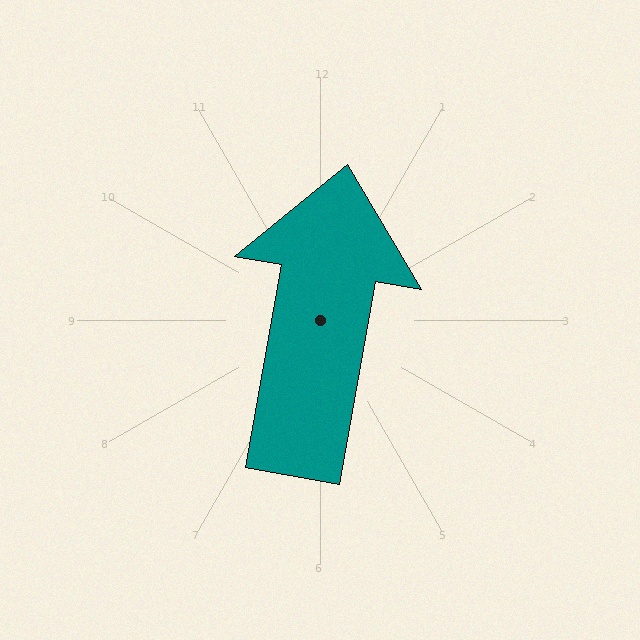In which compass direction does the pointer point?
North.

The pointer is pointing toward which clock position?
Roughly 12 o'clock.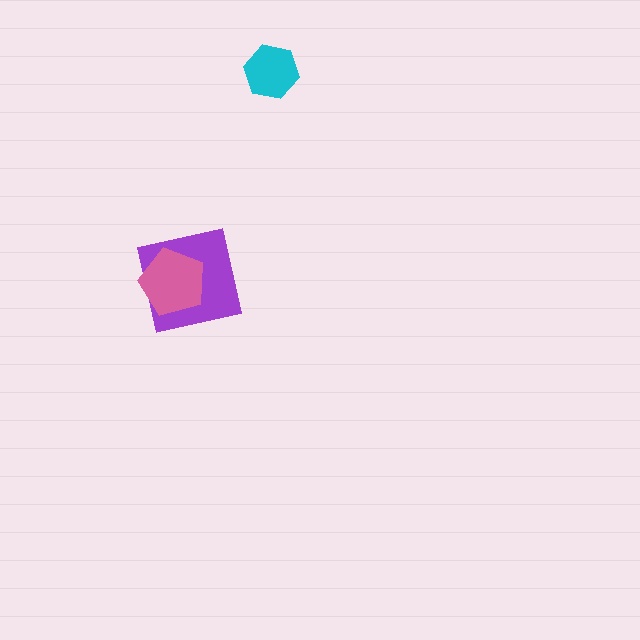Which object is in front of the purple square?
The pink pentagon is in front of the purple square.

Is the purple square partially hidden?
Yes, it is partially covered by another shape.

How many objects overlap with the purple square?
1 object overlaps with the purple square.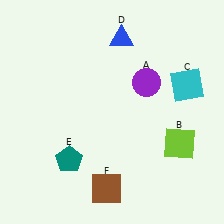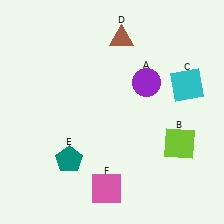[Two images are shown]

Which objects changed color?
D changed from blue to brown. F changed from brown to pink.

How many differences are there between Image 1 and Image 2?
There are 2 differences between the two images.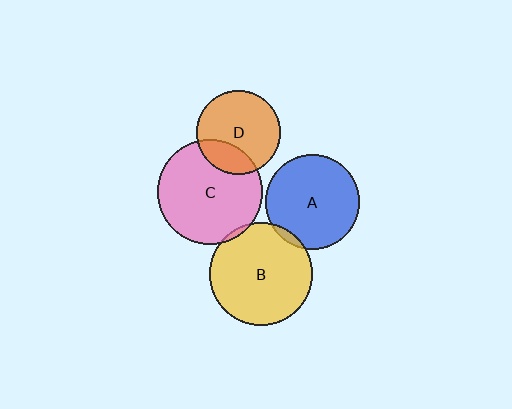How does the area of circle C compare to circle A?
Approximately 1.2 times.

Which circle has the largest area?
Circle C (pink).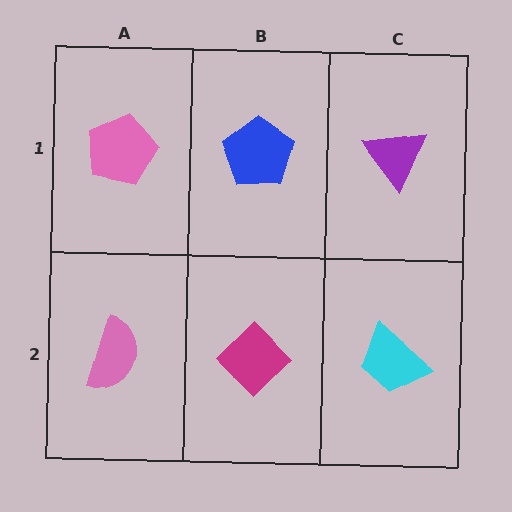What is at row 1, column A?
A pink pentagon.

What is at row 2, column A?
A pink semicircle.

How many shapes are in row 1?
3 shapes.